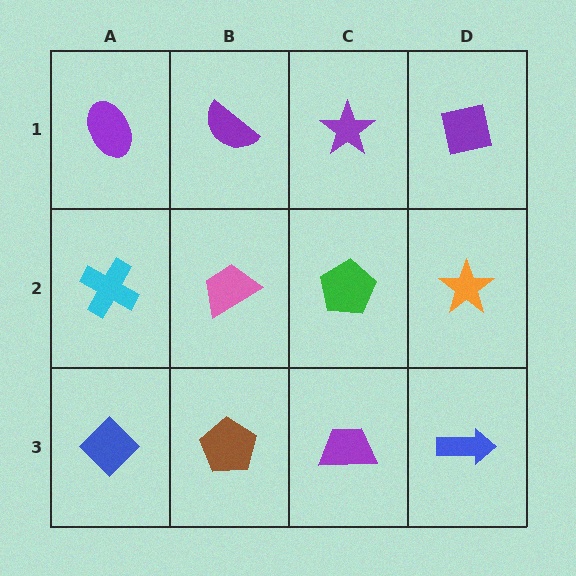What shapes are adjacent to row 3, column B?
A pink trapezoid (row 2, column B), a blue diamond (row 3, column A), a purple trapezoid (row 3, column C).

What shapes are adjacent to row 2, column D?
A purple square (row 1, column D), a blue arrow (row 3, column D), a green pentagon (row 2, column C).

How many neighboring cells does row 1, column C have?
3.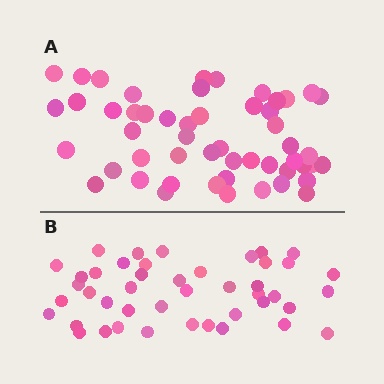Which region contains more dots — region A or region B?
Region A (the top region) has more dots.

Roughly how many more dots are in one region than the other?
Region A has roughly 8 or so more dots than region B.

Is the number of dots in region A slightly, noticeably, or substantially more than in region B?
Region A has only slightly more — the two regions are fairly close. The ratio is roughly 1.2 to 1.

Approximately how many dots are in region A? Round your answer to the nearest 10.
About 50 dots. (The exact count is 52, which rounds to 50.)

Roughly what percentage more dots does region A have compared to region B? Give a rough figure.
About 20% more.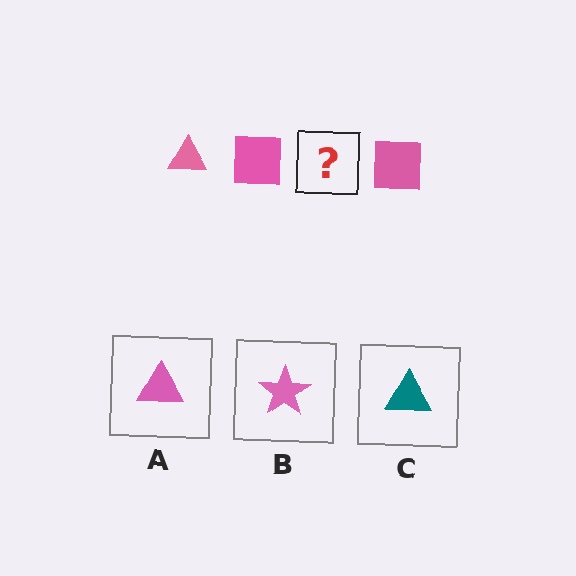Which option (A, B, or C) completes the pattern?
A.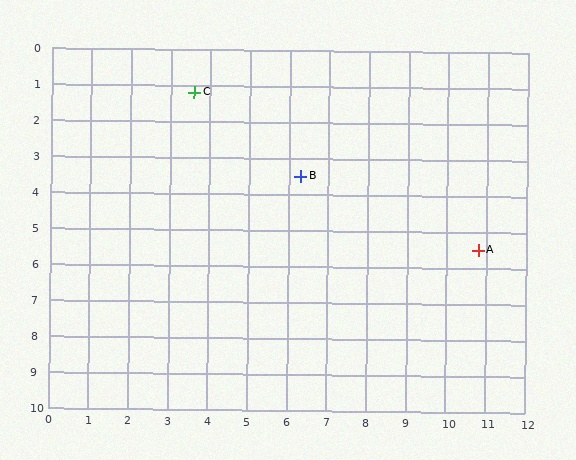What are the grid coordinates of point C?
Point C is at approximately (3.6, 1.2).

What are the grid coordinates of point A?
Point A is at approximately (10.8, 5.5).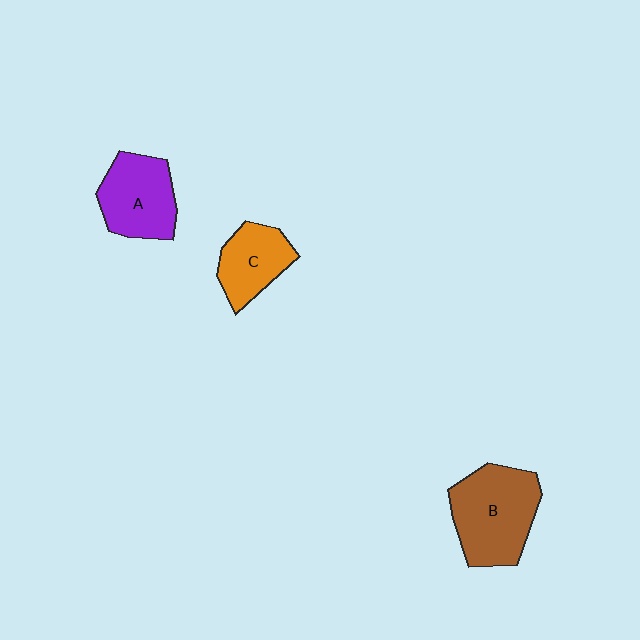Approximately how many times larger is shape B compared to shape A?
Approximately 1.3 times.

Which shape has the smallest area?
Shape C (orange).